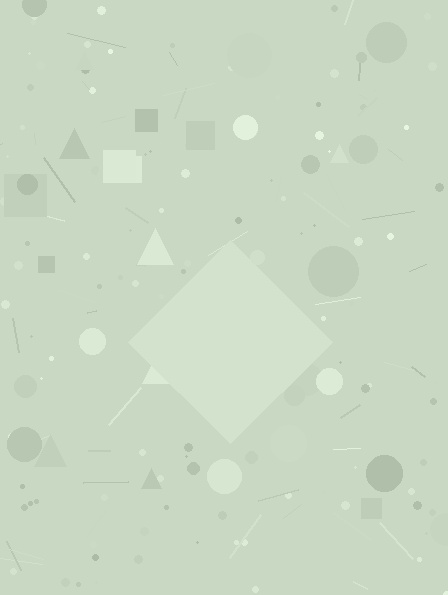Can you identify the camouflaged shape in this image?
The camouflaged shape is a diamond.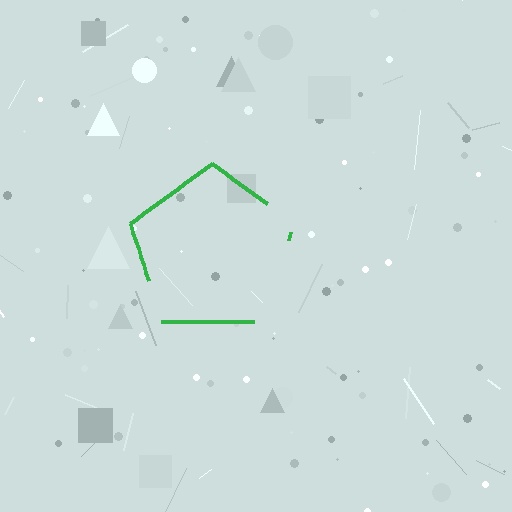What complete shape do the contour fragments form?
The contour fragments form a pentagon.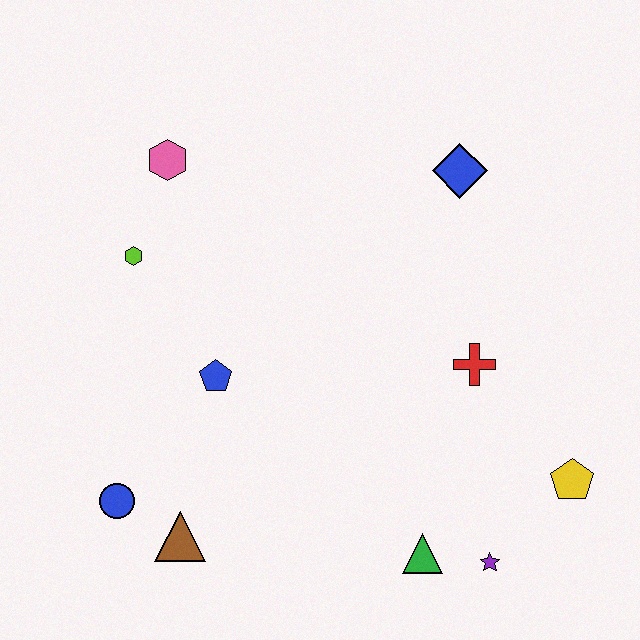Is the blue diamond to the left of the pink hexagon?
No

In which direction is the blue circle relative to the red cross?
The blue circle is to the left of the red cross.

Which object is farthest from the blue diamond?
The blue circle is farthest from the blue diamond.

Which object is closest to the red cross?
The yellow pentagon is closest to the red cross.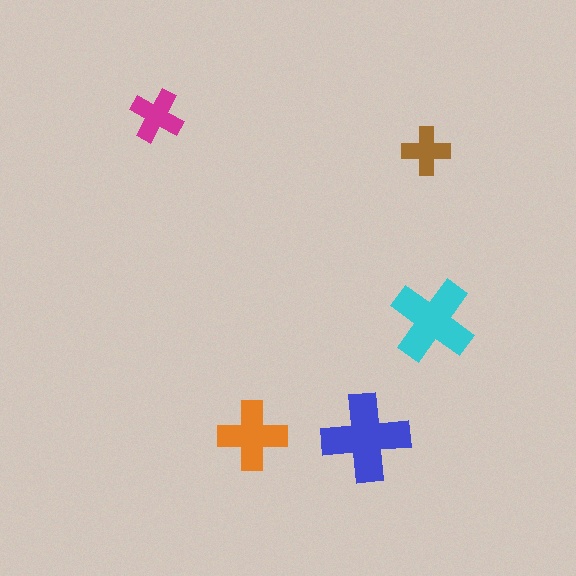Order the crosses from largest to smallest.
the blue one, the cyan one, the orange one, the magenta one, the brown one.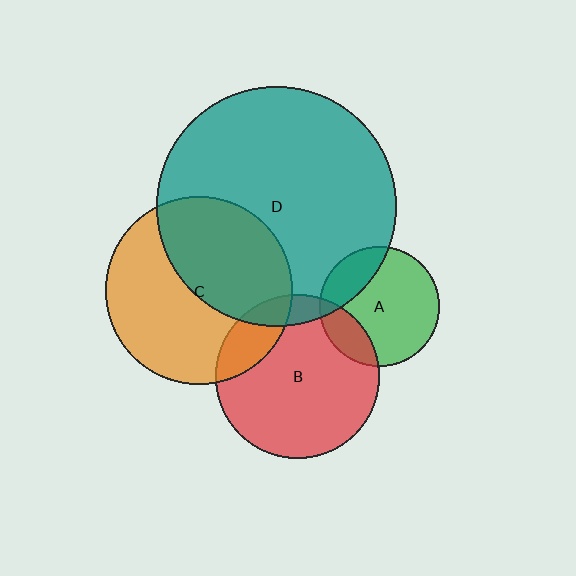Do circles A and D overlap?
Yes.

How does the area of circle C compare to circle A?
Approximately 2.5 times.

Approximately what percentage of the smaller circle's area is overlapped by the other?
Approximately 20%.